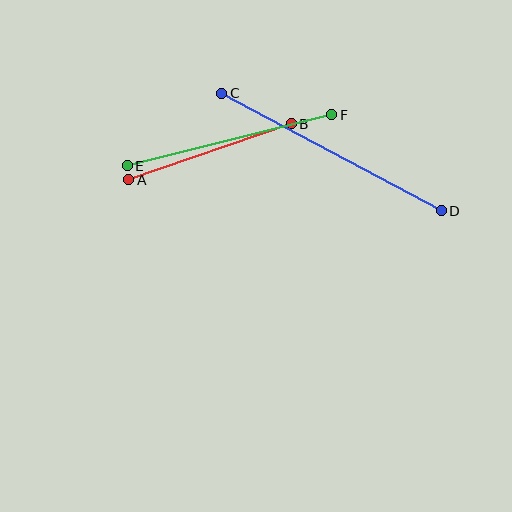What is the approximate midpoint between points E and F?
The midpoint is at approximately (229, 140) pixels.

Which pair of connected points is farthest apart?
Points C and D are farthest apart.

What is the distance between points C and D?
The distance is approximately 249 pixels.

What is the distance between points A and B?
The distance is approximately 172 pixels.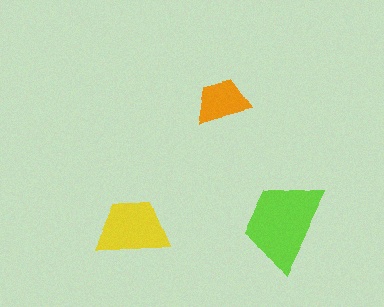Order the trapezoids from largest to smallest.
the lime one, the yellow one, the orange one.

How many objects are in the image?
There are 3 objects in the image.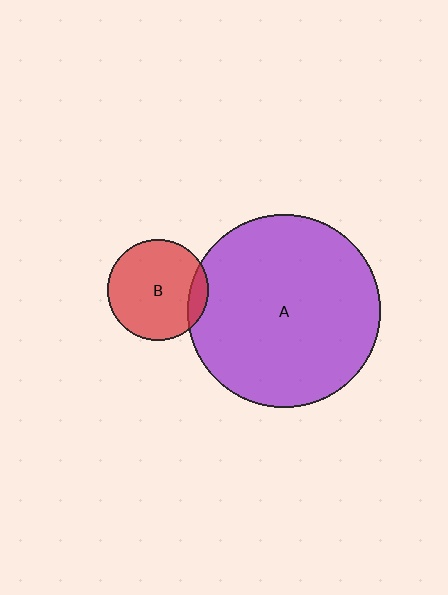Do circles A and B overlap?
Yes.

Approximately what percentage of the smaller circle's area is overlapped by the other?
Approximately 10%.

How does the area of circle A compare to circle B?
Approximately 3.6 times.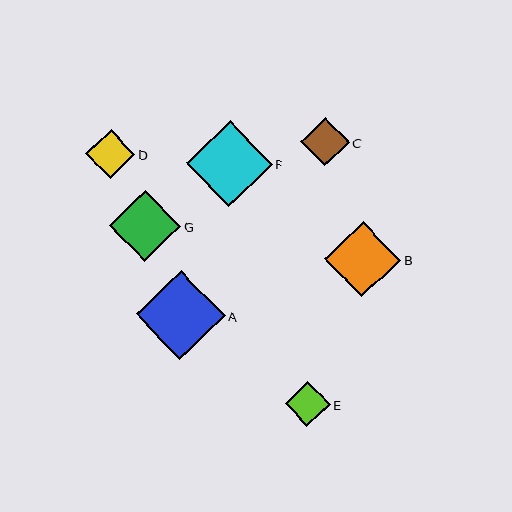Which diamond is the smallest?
Diamond E is the smallest with a size of approximately 45 pixels.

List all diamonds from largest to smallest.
From largest to smallest: A, F, B, G, D, C, E.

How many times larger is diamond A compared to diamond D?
Diamond A is approximately 1.8 times the size of diamond D.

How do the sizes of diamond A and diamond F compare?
Diamond A and diamond F are approximately the same size.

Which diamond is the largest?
Diamond A is the largest with a size of approximately 89 pixels.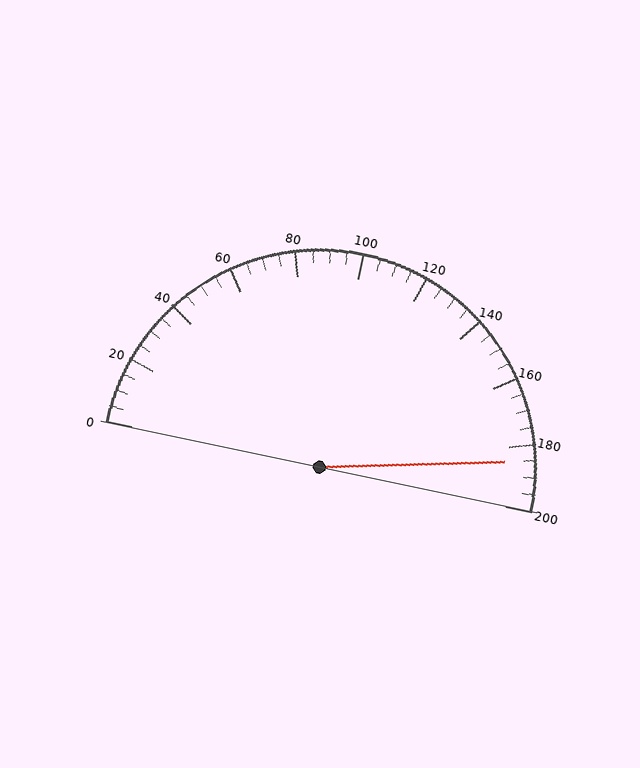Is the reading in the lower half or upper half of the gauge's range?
The reading is in the upper half of the range (0 to 200).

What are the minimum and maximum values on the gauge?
The gauge ranges from 0 to 200.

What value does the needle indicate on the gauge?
The needle indicates approximately 185.